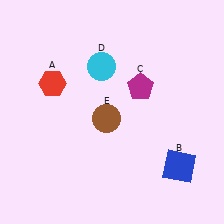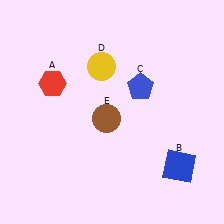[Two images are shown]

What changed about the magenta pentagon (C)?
In Image 1, C is magenta. In Image 2, it changed to blue.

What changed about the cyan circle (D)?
In Image 1, D is cyan. In Image 2, it changed to yellow.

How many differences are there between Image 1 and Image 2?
There are 2 differences between the two images.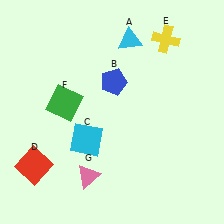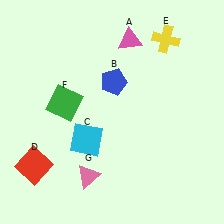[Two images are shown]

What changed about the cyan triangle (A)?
In Image 1, A is cyan. In Image 2, it changed to pink.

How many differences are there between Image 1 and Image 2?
There is 1 difference between the two images.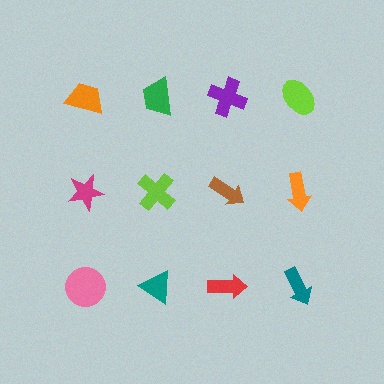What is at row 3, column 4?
A teal arrow.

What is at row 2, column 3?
A brown arrow.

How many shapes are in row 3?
4 shapes.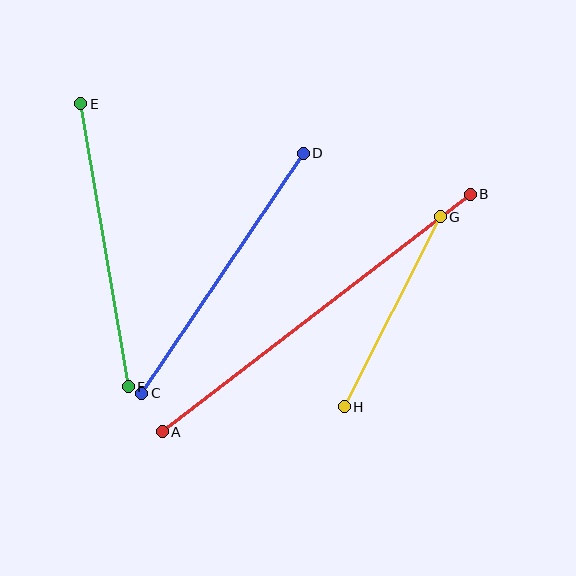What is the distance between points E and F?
The distance is approximately 287 pixels.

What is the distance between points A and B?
The distance is approximately 389 pixels.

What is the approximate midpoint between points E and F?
The midpoint is at approximately (104, 245) pixels.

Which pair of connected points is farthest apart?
Points A and B are farthest apart.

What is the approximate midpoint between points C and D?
The midpoint is at approximately (223, 273) pixels.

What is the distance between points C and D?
The distance is approximately 289 pixels.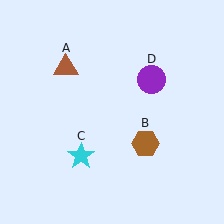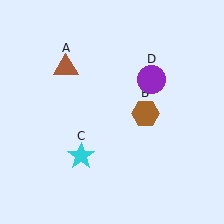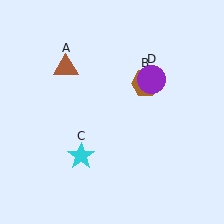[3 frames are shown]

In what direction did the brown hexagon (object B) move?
The brown hexagon (object B) moved up.